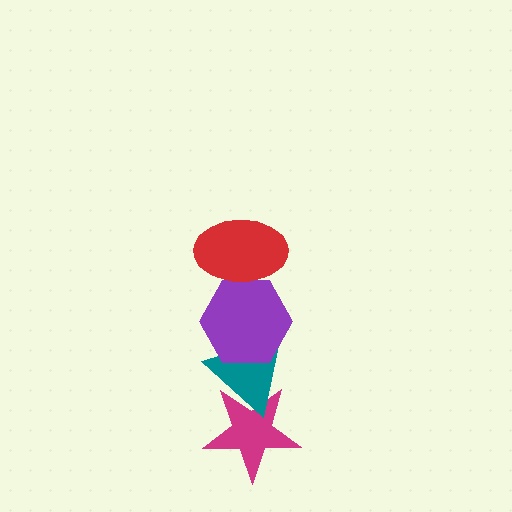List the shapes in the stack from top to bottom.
From top to bottom: the red ellipse, the purple hexagon, the teal triangle, the magenta star.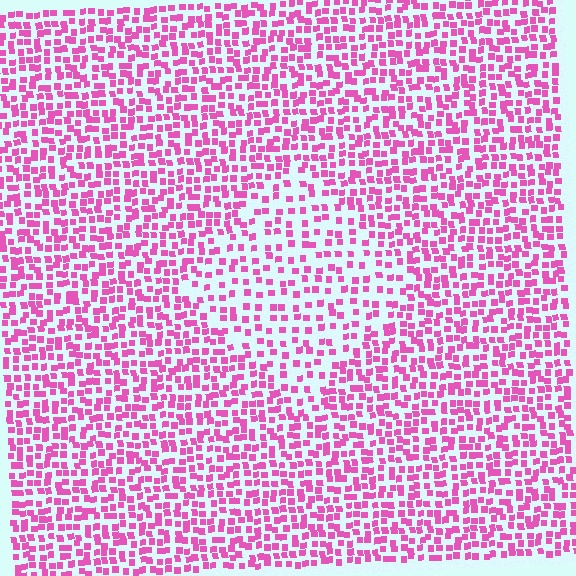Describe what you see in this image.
The image contains small pink elements arranged at two different densities. A diamond-shaped region is visible where the elements are less densely packed than the surrounding area.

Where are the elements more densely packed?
The elements are more densely packed outside the diamond boundary.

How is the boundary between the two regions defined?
The boundary is defined by a change in element density (approximately 1.8x ratio). All elements are the same color, size, and shape.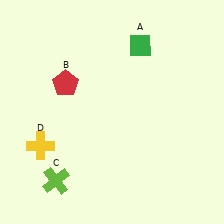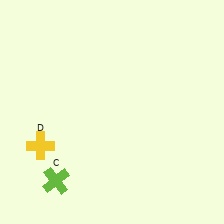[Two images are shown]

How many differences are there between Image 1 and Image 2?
There are 2 differences between the two images.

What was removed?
The green diamond (A), the red pentagon (B) were removed in Image 2.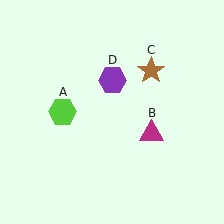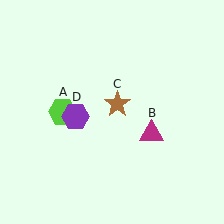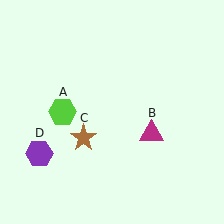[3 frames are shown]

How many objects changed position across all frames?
2 objects changed position: brown star (object C), purple hexagon (object D).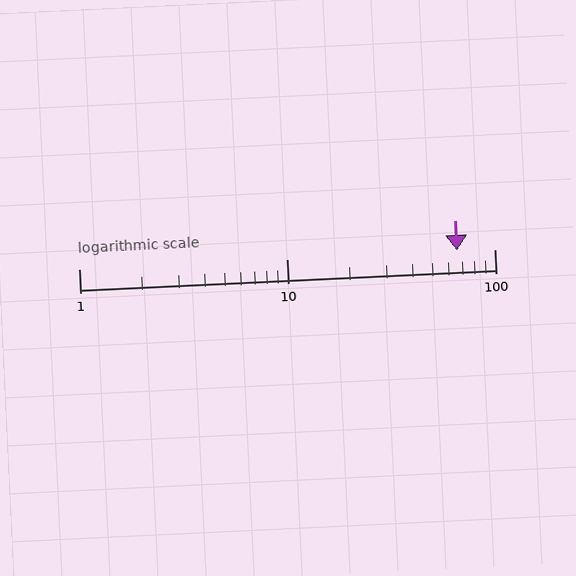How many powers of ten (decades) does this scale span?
The scale spans 2 decades, from 1 to 100.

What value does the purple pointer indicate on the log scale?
The pointer indicates approximately 66.